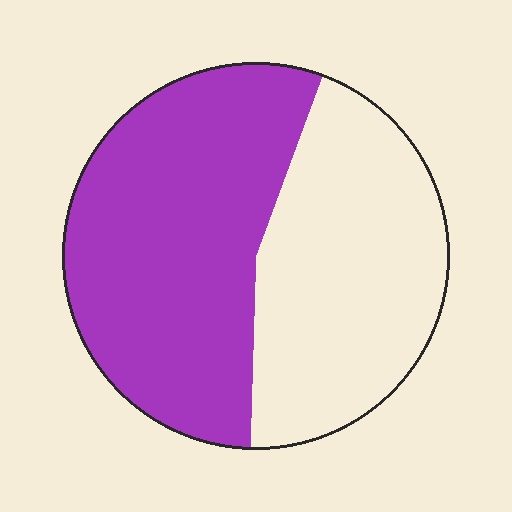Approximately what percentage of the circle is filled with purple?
Approximately 55%.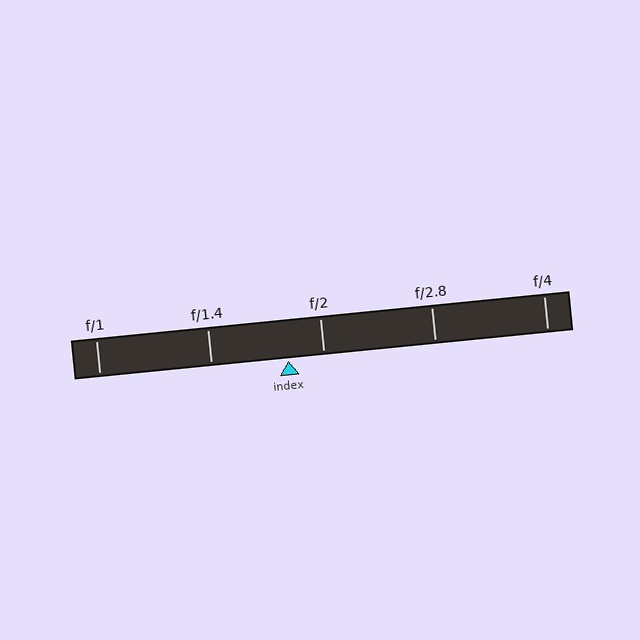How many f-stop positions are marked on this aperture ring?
There are 5 f-stop positions marked.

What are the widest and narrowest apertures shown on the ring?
The widest aperture shown is f/1 and the narrowest is f/4.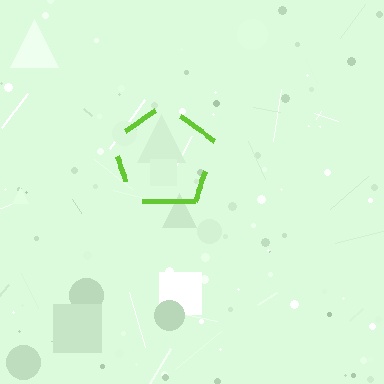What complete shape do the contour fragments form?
The contour fragments form a pentagon.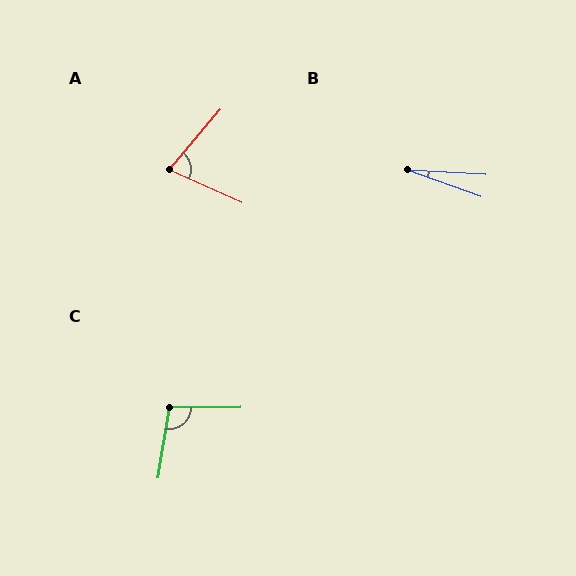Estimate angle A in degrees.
Approximately 74 degrees.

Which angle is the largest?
C, at approximately 100 degrees.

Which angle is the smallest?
B, at approximately 16 degrees.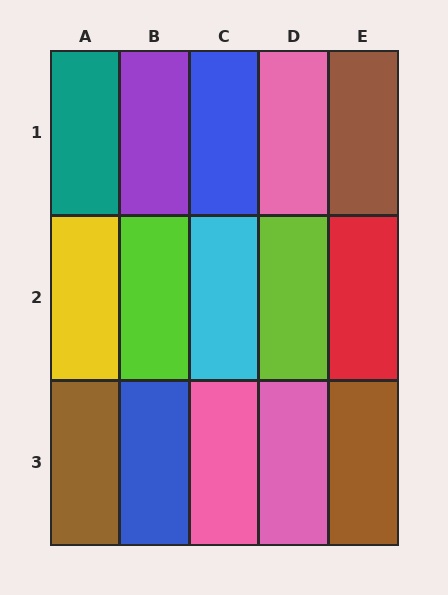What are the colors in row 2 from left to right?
Yellow, lime, cyan, lime, red.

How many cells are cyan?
1 cell is cyan.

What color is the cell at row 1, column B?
Purple.